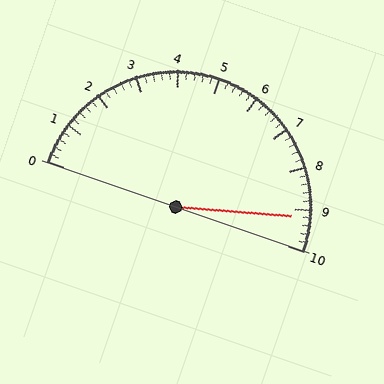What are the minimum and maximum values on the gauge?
The gauge ranges from 0 to 10.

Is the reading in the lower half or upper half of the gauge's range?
The reading is in the upper half of the range (0 to 10).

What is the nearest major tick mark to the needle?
The nearest major tick mark is 9.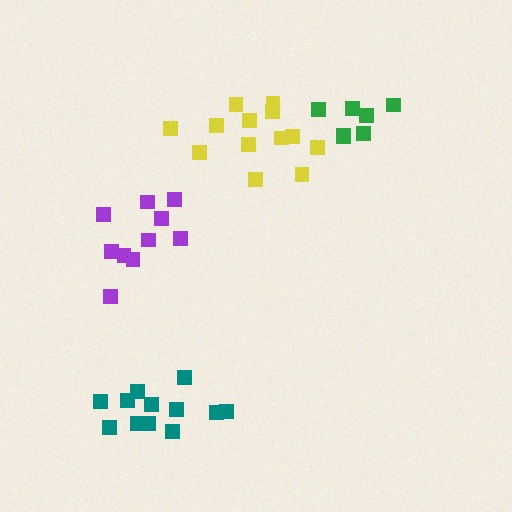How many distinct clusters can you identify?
There are 4 distinct clusters.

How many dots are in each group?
Group 1: 10 dots, Group 2: 12 dots, Group 3: 13 dots, Group 4: 7 dots (42 total).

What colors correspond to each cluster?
The clusters are colored: purple, teal, yellow, green.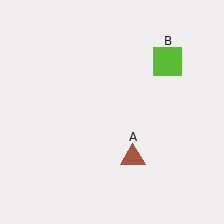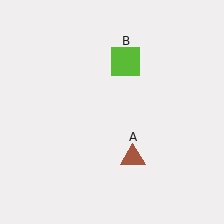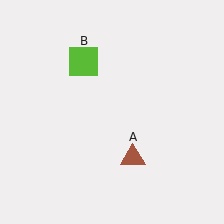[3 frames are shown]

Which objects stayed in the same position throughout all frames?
Brown triangle (object A) remained stationary.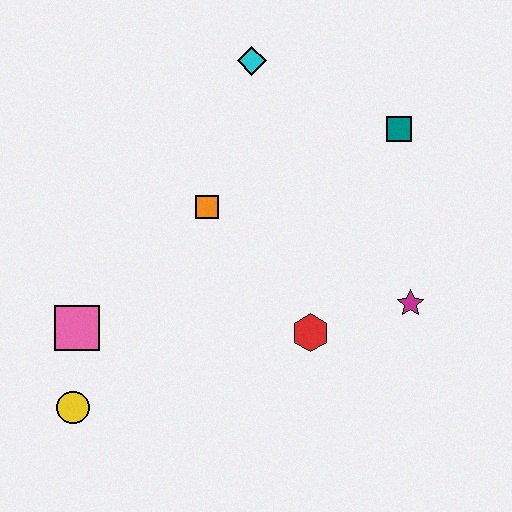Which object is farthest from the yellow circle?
The teal square is farthest from the yellow circle.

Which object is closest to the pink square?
The yellow circle is closest to the pink square.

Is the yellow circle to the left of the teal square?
Yes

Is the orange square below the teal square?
Yes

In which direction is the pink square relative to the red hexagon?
The pink square is to the left of the red hexagon.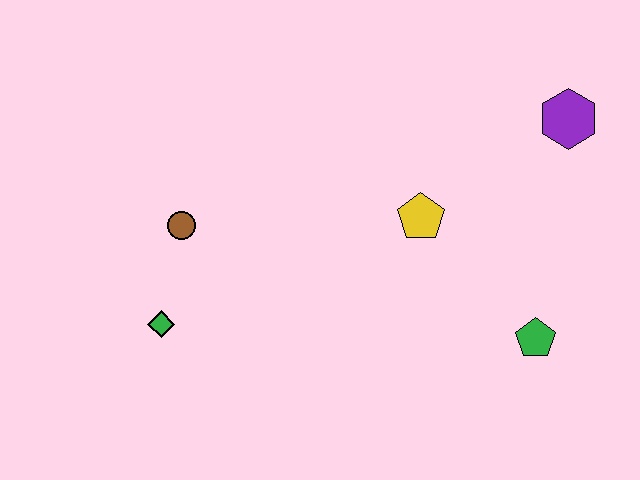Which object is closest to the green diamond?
The brown circle is closest to the green diamond.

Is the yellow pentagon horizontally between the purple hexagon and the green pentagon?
No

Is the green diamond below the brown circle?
Yes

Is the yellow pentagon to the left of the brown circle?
No